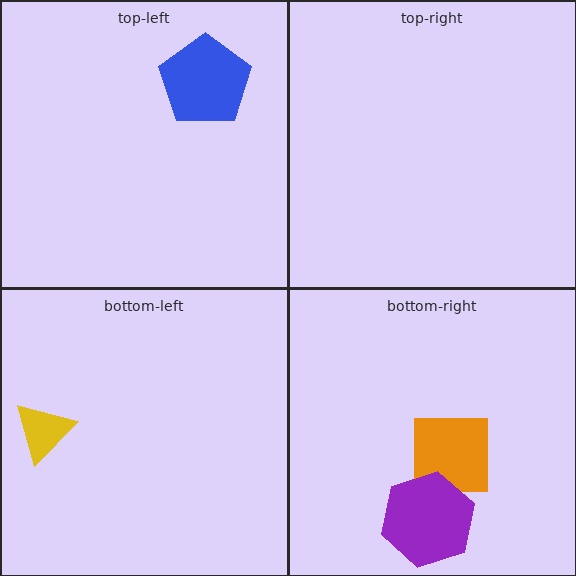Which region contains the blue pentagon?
The top-left region.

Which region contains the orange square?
The bottom-right region.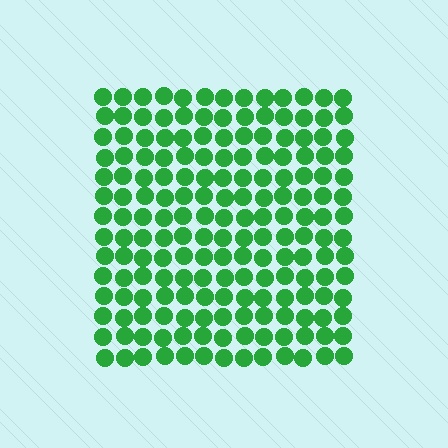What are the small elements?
The small elements are circles.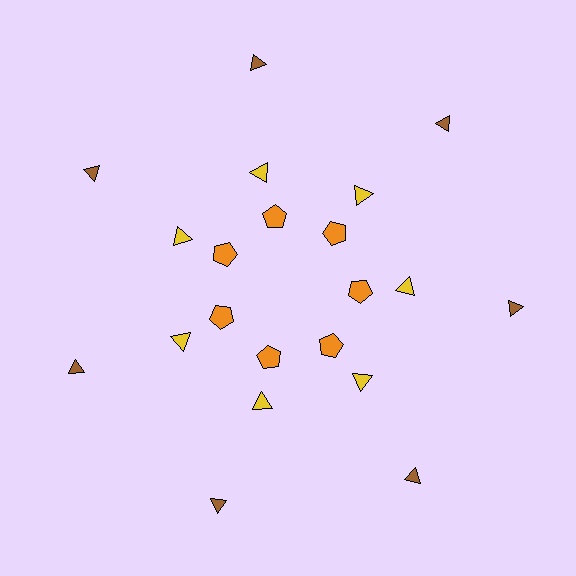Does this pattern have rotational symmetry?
Yes, this pattern has 7-fold rotational symmetry. It looks the same after rotating 51 degrees around the center.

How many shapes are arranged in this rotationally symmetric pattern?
There are 21 shapes, arranged in 7 groups of 3.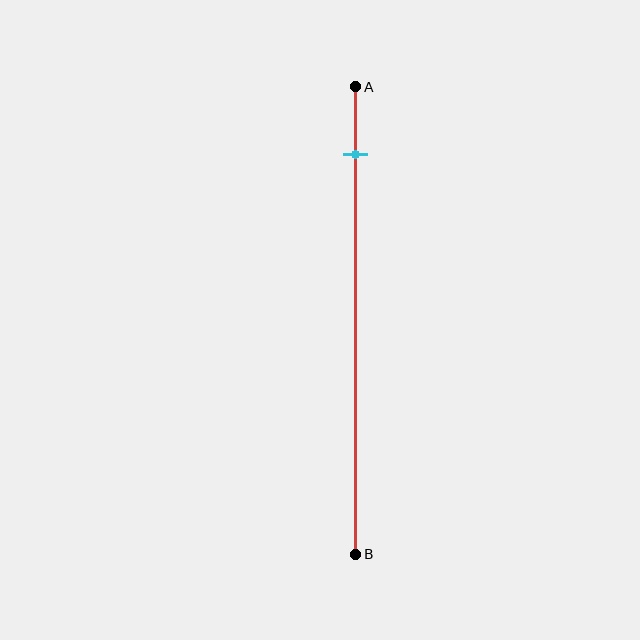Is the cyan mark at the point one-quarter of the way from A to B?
No, the mark is at about 15% from A, not at the 25% one-quarter point.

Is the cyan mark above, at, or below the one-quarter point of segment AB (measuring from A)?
The cyan mark is above the one-quarter point of segment AB.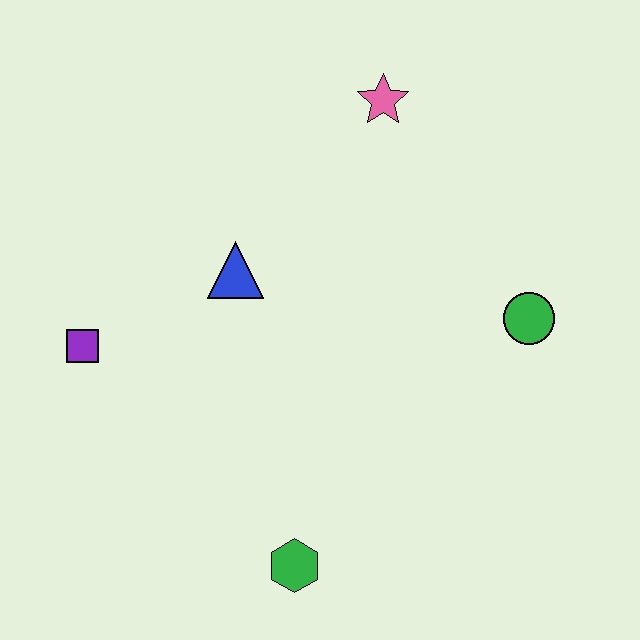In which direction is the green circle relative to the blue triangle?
The green circle is to the right of the blue triangle.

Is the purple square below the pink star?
Yes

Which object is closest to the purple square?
The blue triangle is closest to the purple square.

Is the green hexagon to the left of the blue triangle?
No